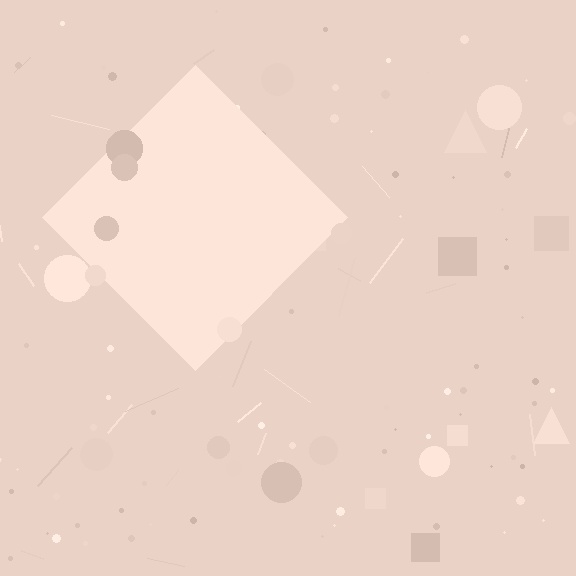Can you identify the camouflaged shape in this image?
The camouflaged shape is a diamond.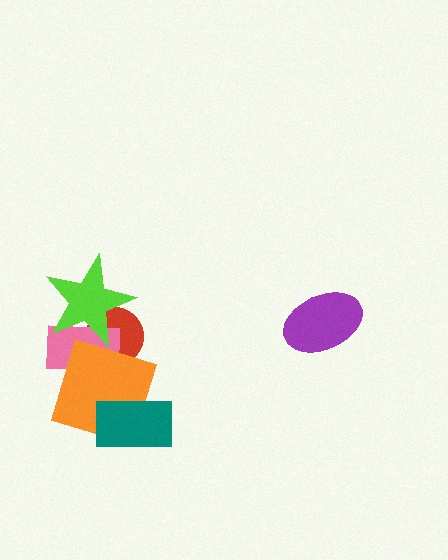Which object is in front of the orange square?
The teal rectangle is in front of the orange square.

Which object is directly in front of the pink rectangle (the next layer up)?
The lime star is directly in front of the pink rectangle.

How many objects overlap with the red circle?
3 objects overlap with the red circle.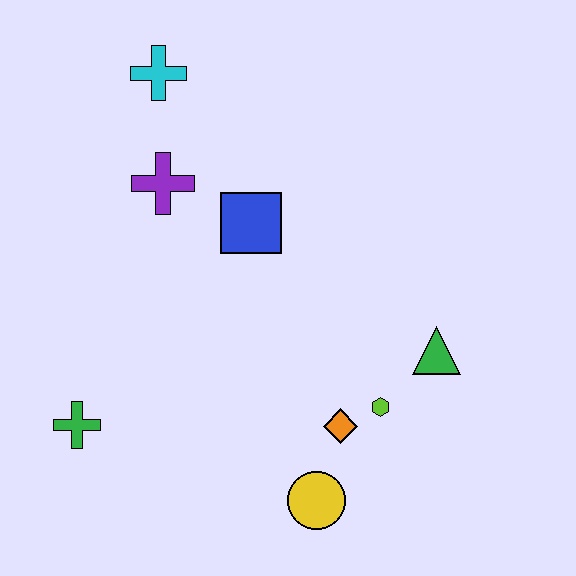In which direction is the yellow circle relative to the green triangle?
The yellow circle is below the green triangle.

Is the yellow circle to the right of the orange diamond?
No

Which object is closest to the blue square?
The purple cross is closest to the blue square.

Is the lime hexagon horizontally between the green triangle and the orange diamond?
Yes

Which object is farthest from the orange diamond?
The cyan cross is farthest from the orange diamond.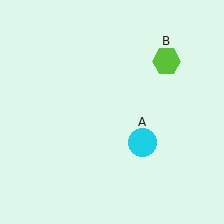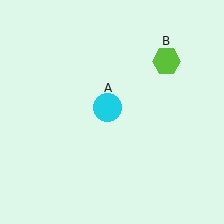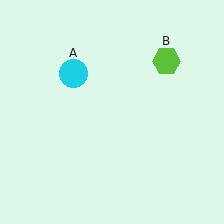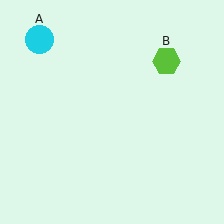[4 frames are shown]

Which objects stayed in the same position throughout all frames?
Lime hexagon (object B) remained stationary.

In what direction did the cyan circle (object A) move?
The cyan circle (object A) moved up and to the left.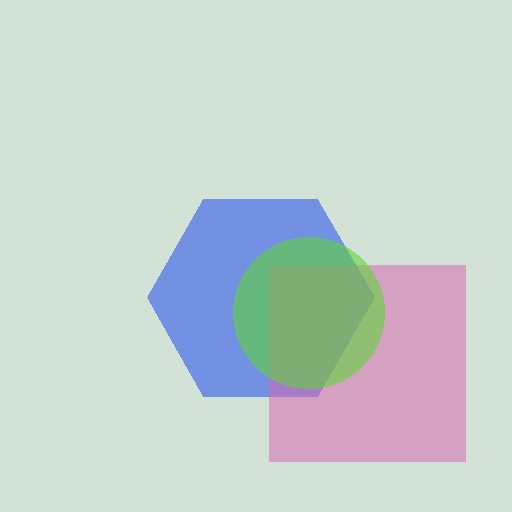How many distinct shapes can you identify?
There are 3 distinct shapes: a blue hexagon, a pink square, a lime circle.